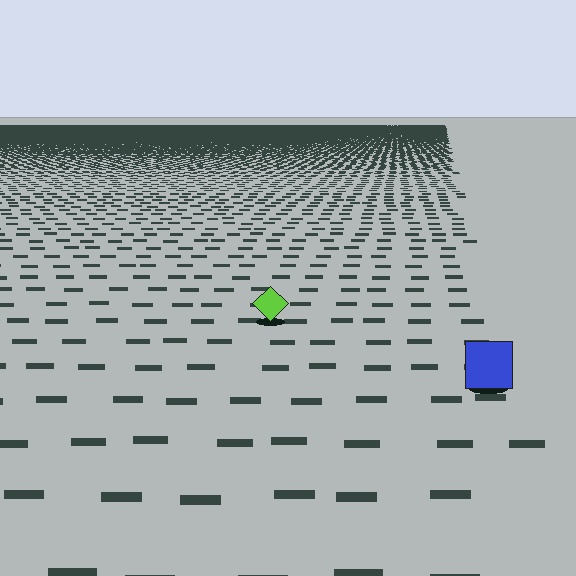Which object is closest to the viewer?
The blue square is closest. The texture marks near it are larger and more spread out.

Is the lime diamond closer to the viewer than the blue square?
No. The blue square is closer — you can tell from the texture gradient: the ground texture is coarser near it.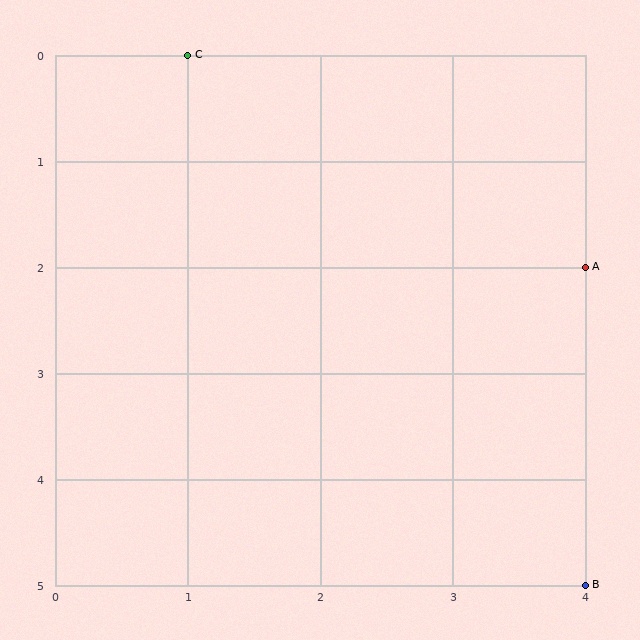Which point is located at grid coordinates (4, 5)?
Point B is at (4, 5).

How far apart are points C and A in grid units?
Points C and A are 3 columns and 2 rows apart (about 3.6 grid units diagonally).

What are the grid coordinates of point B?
Point B is at grid coordinates (4, 5).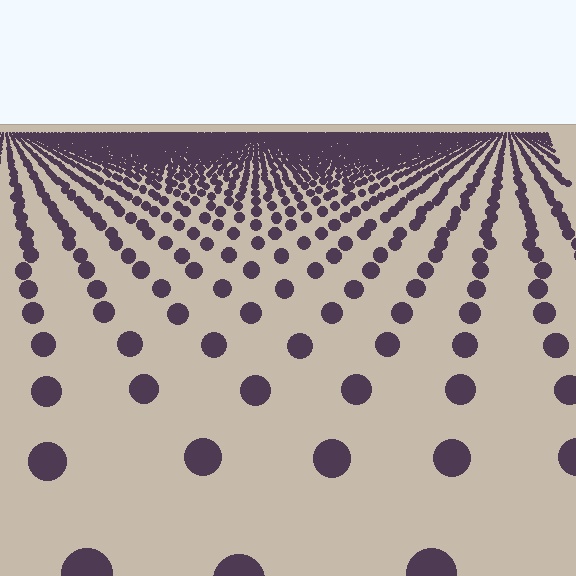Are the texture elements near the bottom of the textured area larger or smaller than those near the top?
Larger. Near the bottom, elements are closer to the viewer and appear at a bigger on-screen size.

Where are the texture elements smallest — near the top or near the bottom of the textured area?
Near the top.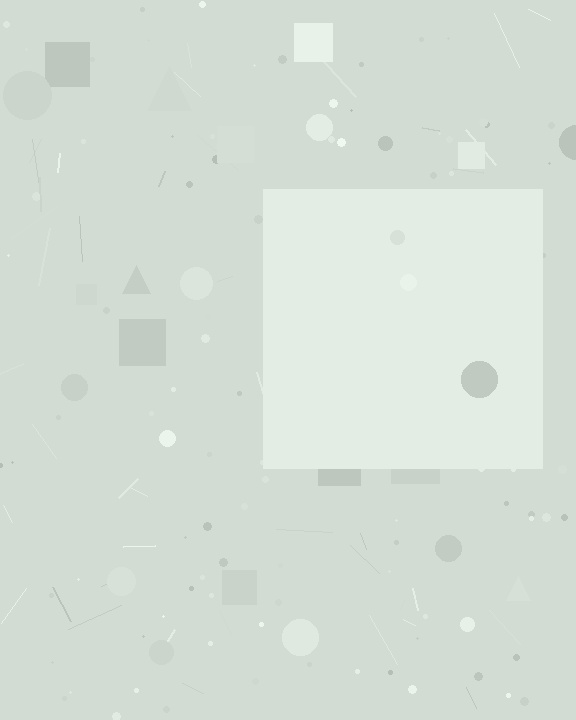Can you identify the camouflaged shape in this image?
The camouflaged shape is a square.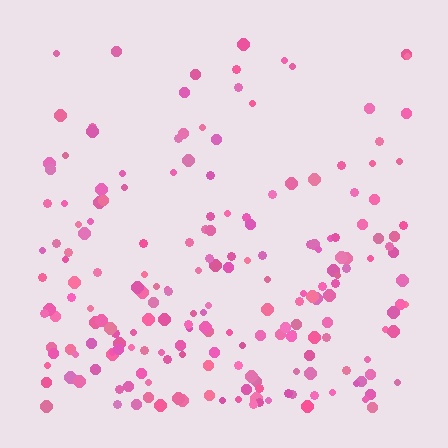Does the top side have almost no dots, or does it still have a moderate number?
Still a moderate number, just noticeably fewer than the bottom.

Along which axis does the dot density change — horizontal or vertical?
Vertical.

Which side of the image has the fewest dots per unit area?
The top.